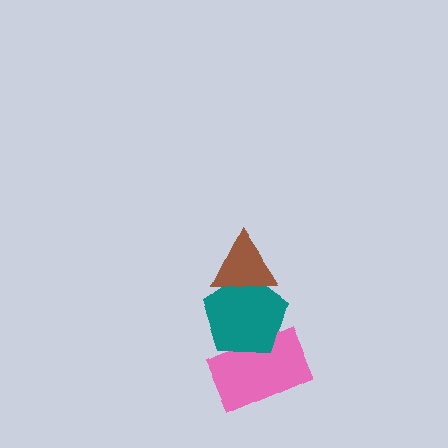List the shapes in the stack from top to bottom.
From top to bottom: the brown triangle, the teal pentagon, the pink rectangle.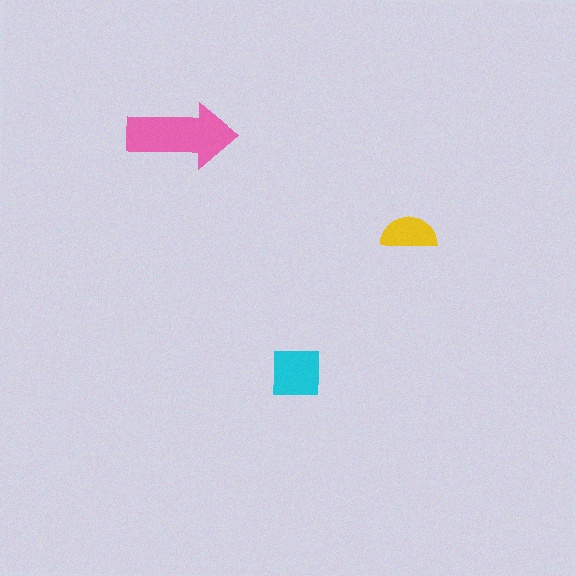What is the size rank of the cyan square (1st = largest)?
2nd.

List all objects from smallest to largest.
The yellow semicircle, the cyan square, the pink arrow.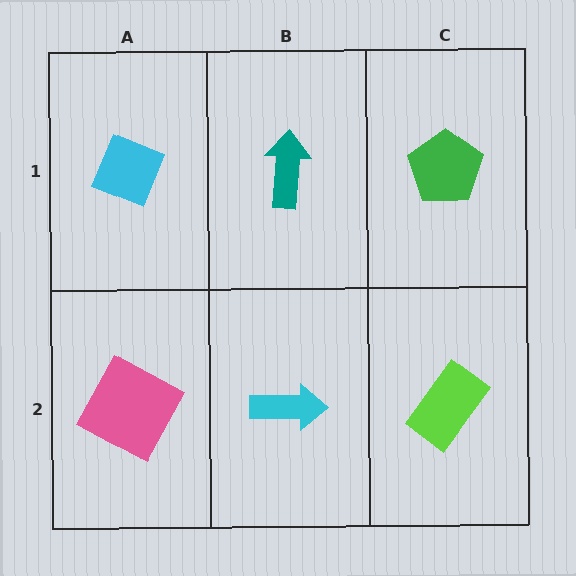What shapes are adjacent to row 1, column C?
A lime rectangle (row 2, column C), a teal arrow (row 1, column B).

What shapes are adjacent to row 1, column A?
A pink square (row 2, column A), a teal arrow (row 1, column B).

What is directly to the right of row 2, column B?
A lime rectangle.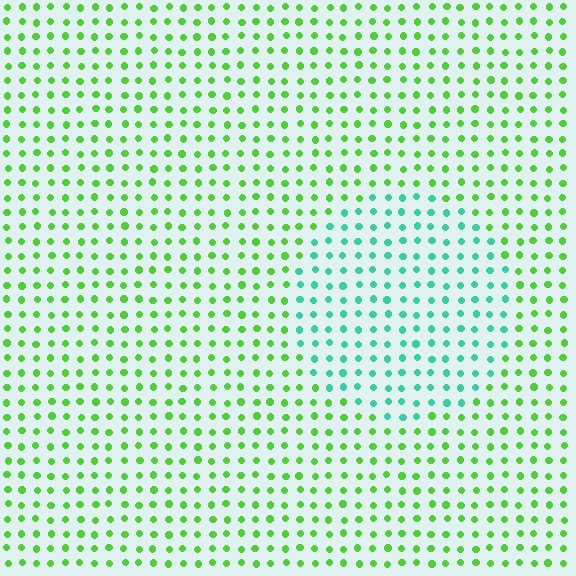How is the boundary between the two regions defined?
The boundary is defined purely by a slight shift in hue (about 52 degrees). Spacing, size, and orientation are identical on both sides.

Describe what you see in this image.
The image is filled with small lime elements in a uniform arrangement. A circle-shaped region is visible where the elements are tinted to a slightly different hue, forming a subtle color boundary.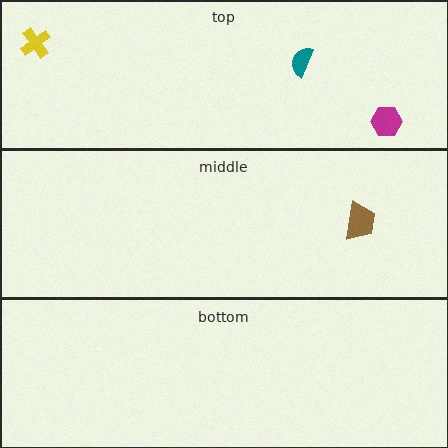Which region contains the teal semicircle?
The top region.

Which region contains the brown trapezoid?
The middle region.